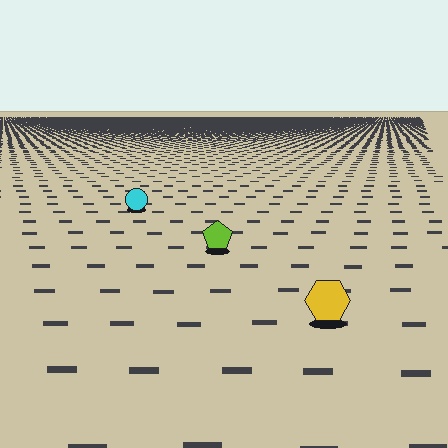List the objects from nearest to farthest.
From nearest to farthest: the yellow hexagon, the lime pentagon, the cyan circle.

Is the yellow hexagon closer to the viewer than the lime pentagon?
Yes. The yellow hexagon is closer — you can tell from the texture gradient: the ground texture is coarser near it.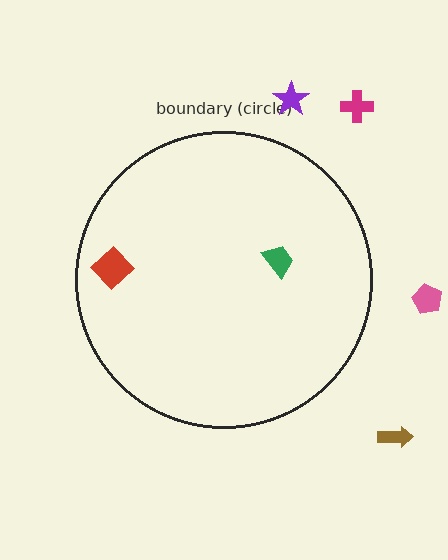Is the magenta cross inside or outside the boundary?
Outside.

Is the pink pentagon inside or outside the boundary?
Outside.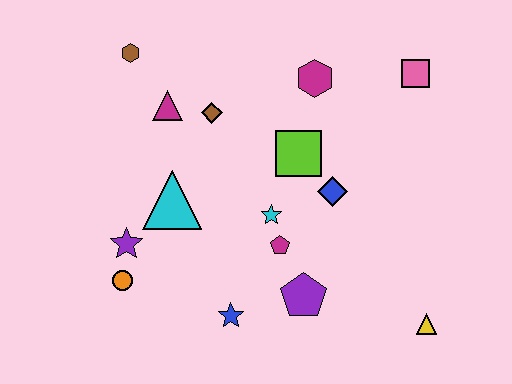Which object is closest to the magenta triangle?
The brown diamond is closest to the magenta triangle.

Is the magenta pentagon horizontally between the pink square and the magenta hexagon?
No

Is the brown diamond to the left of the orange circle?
No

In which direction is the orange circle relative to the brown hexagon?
The orange circle is below the brown hexagon.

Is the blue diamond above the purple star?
Yes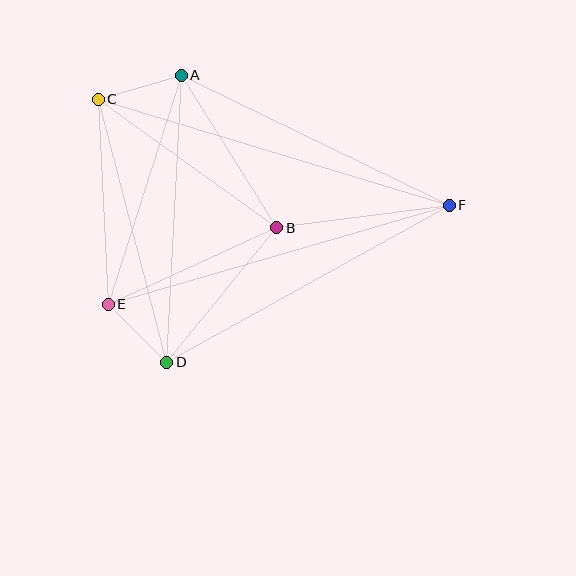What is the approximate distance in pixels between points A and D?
The distance between A and D is approximately 288 pixels.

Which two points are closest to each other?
Points D and E are closest to each other.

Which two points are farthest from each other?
Points C and F are farthest from each other.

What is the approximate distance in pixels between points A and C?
The distance between A and C is approximately 86 pixels.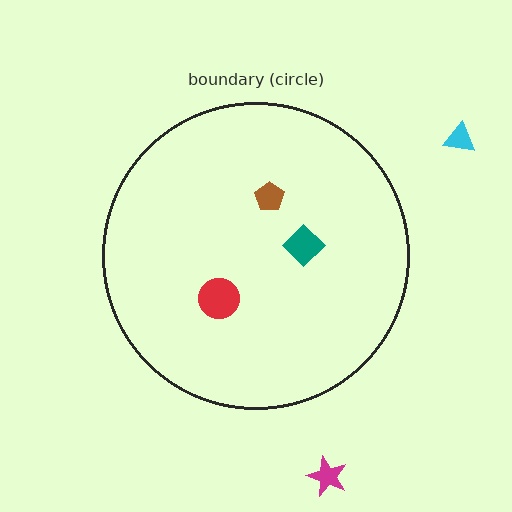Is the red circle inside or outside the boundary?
Inside.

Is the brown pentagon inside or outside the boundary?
Inside.